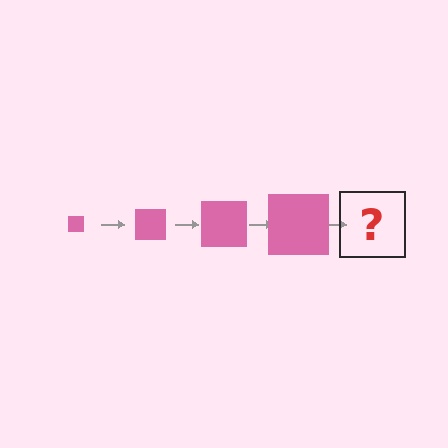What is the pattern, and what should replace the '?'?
The pattern is that the square gets progressively larger each step. The '?' should be a pink square, larger than the previous one.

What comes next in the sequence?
The next element should be a pink square, larger than the previous one.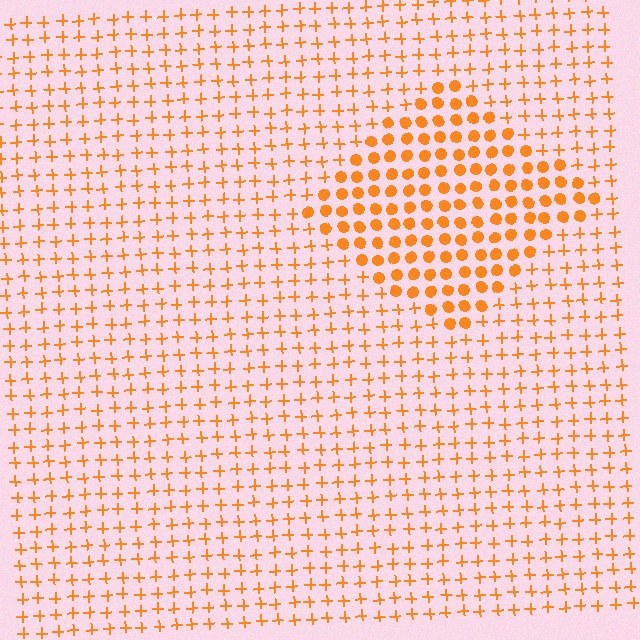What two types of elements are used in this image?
The image uses circles inside the diamond region and plus signs outside it.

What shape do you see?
I see a diamond.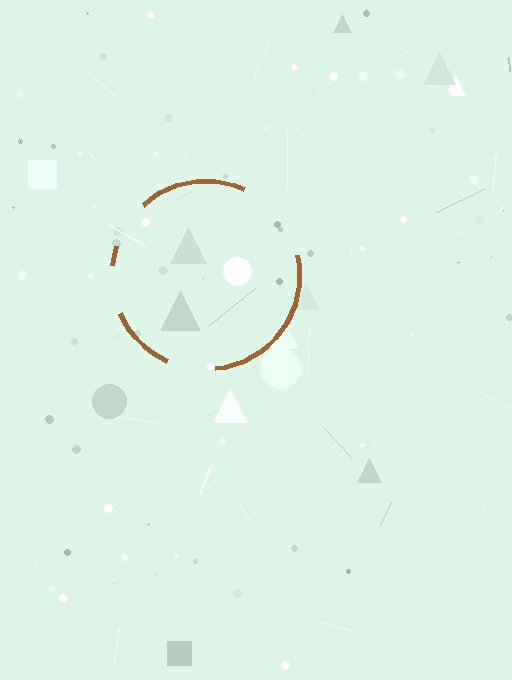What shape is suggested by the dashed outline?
The dashed outline suggests a circle.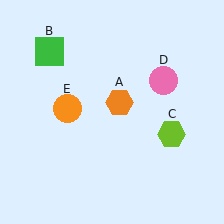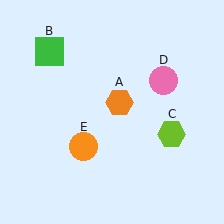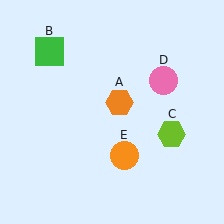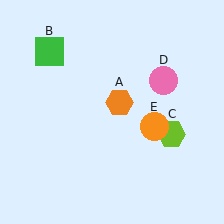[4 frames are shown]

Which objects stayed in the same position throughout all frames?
Orange hexagon (object A) and green square (object B) and lime hexagon (object C) and pink circle (object D) remained stationary.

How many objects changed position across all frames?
1 object changed position: orange circle (object E).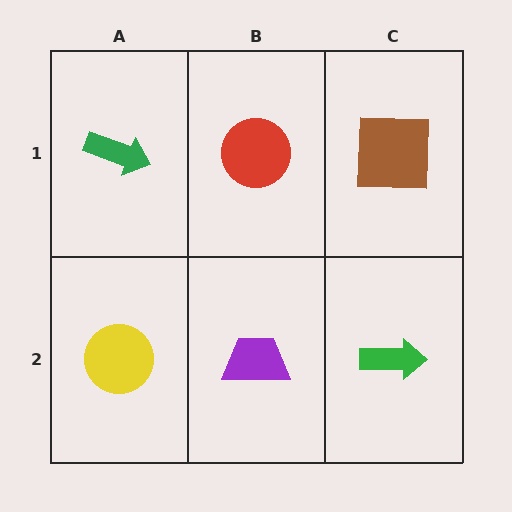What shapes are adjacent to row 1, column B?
A purple trapezoid (row 2, column B), a green arrow (row 1, column A), a brown square (row 1, column C).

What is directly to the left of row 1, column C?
A red circle.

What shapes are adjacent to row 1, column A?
A yellow circle (row 2, column A), a red circle (row 1, column B).